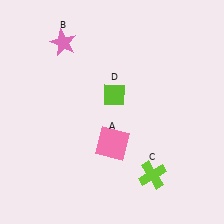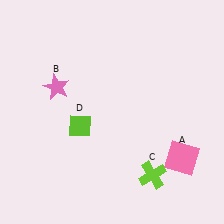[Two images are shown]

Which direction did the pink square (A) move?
The pink square (A) moved right.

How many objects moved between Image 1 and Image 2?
3 objects moved between the two images.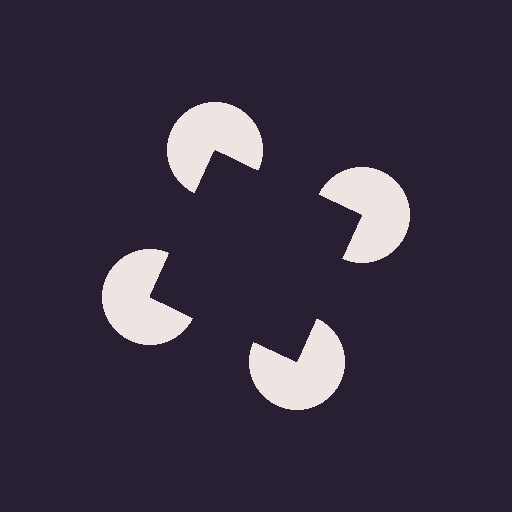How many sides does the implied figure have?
4 sides.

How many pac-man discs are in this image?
There are 4 — one at each vertex of the illusory square.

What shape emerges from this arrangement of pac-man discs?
An illusory square — its edges are inferred from the aligned wedge cuts in the pac-man discs, not physically drawn.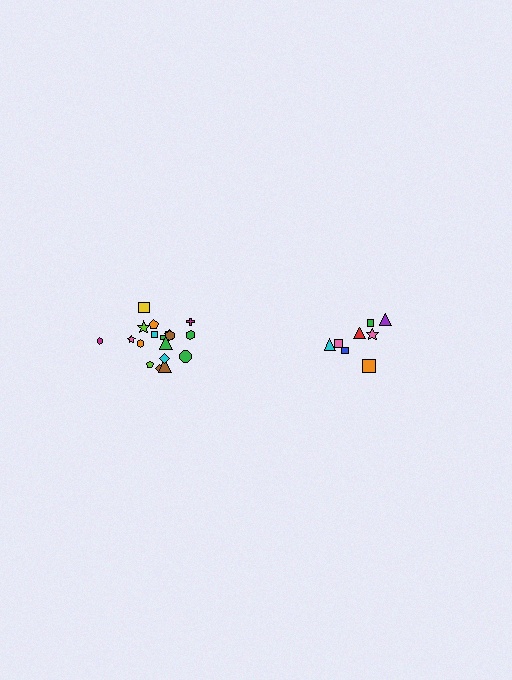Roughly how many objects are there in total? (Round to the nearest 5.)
Roughly 25 objects in total.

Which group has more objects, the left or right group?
The left group.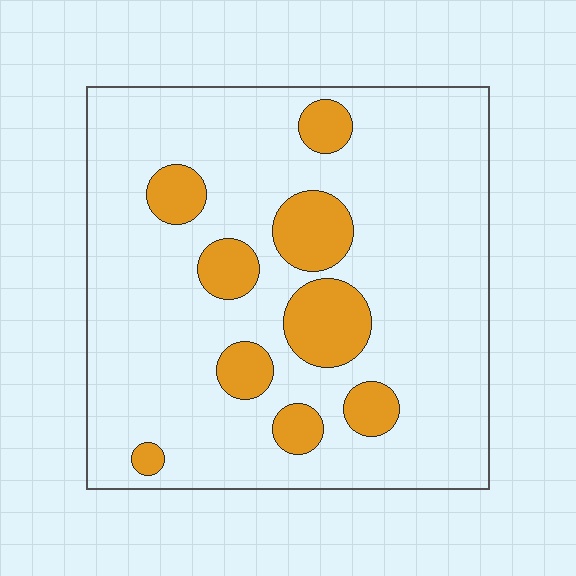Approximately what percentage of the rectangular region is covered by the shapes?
Approximately 15%.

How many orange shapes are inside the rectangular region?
9.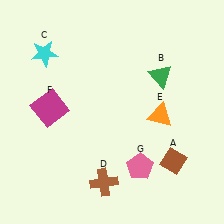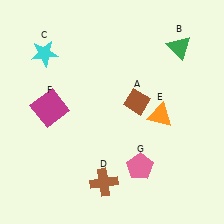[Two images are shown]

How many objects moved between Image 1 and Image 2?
2 objects moved between the two images.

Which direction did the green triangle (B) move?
The green triangle (B) moved up.